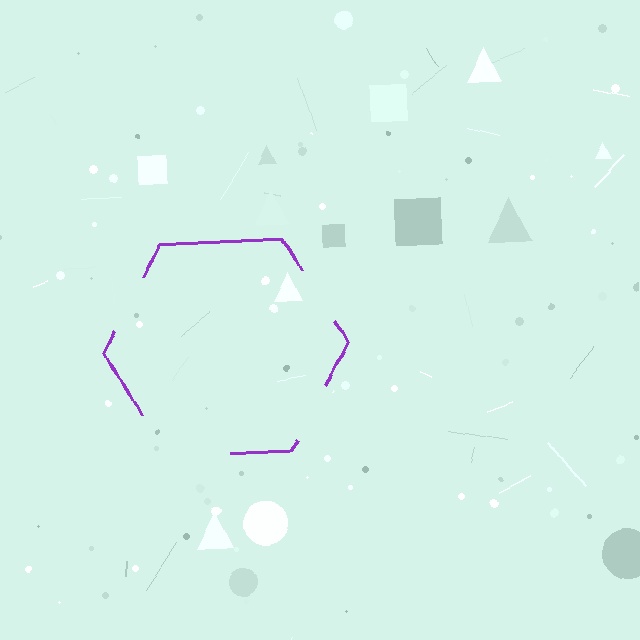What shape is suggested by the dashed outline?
The dashed outline suggests a hexagon.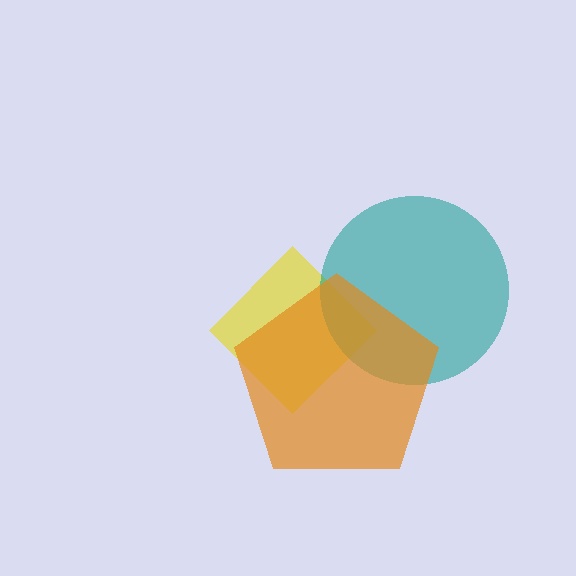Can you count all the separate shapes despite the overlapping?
Yes, there are 3 separate shapes.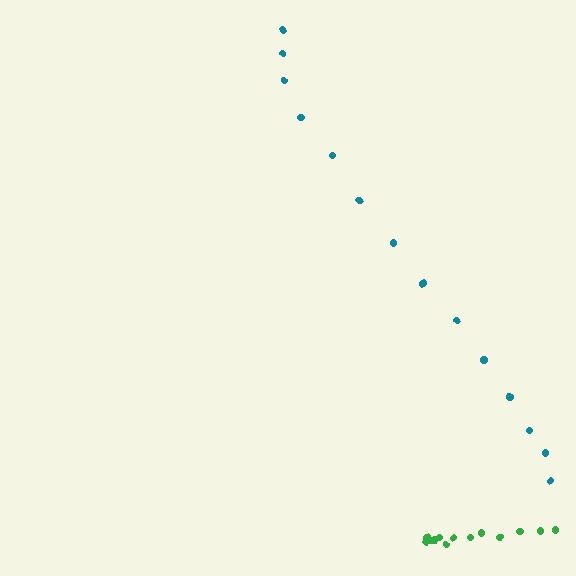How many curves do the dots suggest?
There are 2 distinct paths.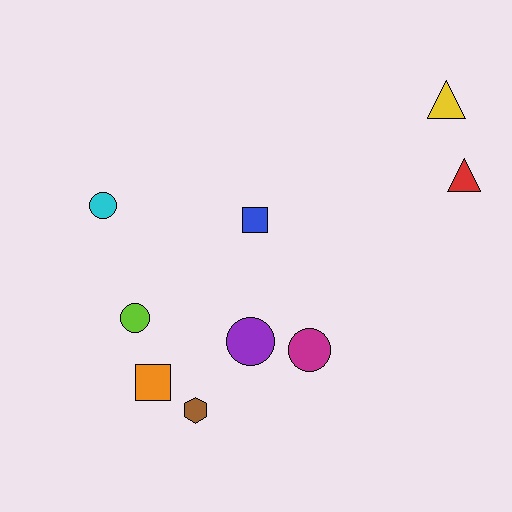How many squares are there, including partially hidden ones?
There are 2 squares.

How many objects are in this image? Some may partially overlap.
There are 9 objects.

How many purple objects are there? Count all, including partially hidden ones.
There is 1 purple object.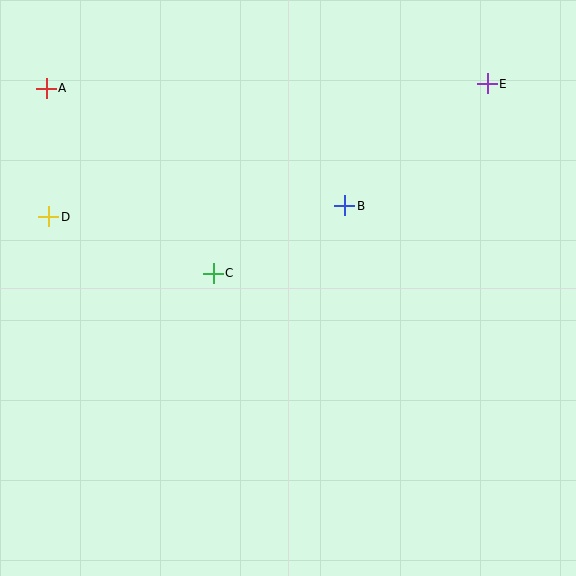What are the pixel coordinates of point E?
Point E is at (487, 84).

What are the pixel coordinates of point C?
Point C is at (213, 273).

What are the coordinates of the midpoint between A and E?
The midpoint between A and E is at (267, 86).